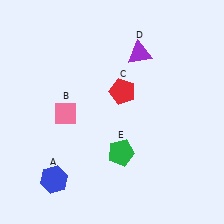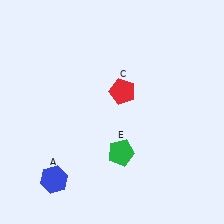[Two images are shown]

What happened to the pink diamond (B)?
The pink diamond (B) was removed in Image 2. It was in the bottom-left area of Image 1.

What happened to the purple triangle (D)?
The purple triangle (D) was removed in Image 2. It was in the top-right area of Image 1.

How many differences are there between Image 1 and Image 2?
There are 2 differences between the two images.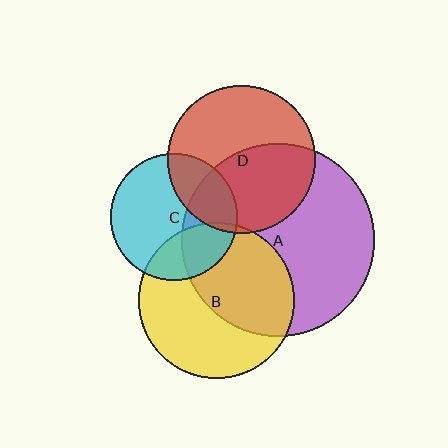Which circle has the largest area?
Circle A (purple).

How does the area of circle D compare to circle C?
Approximately 1.4 times.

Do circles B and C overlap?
Yes.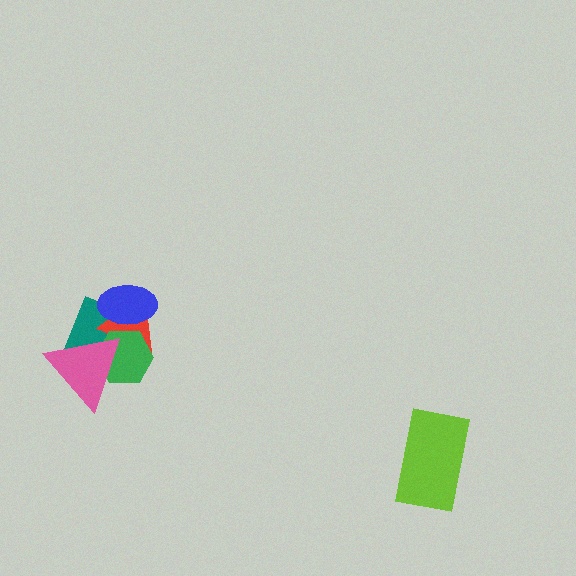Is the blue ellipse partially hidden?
Yes, it is partially covered by another shape.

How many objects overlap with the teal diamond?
4 objects overlap with the teal diamond.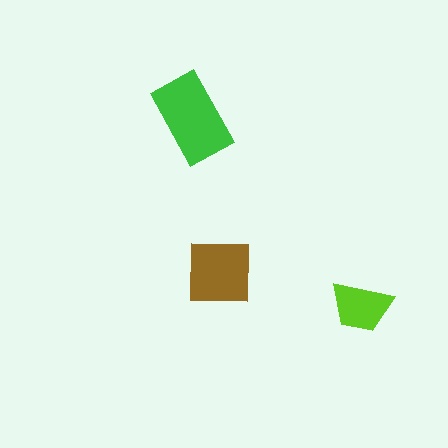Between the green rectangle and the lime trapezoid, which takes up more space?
The green rectangle.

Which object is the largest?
The green rectangle.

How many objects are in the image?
There are 3 objects in the image.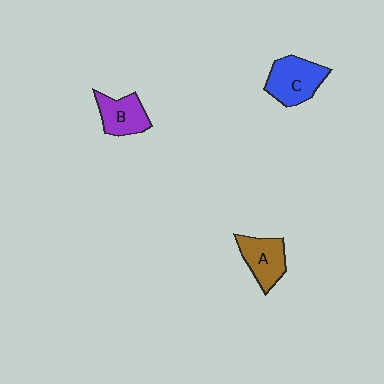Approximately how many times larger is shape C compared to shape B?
Approximately 1.3 times.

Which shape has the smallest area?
Shape B (purple).